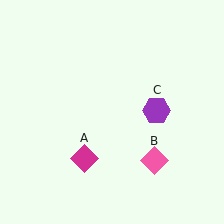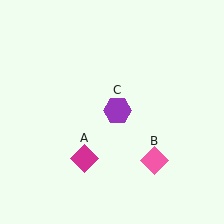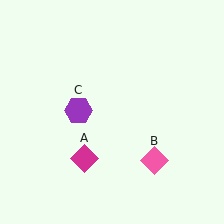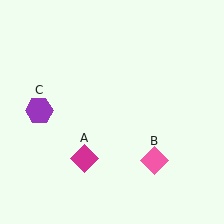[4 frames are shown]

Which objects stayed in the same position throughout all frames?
Magenta diamond (object A) and pink diamond (object B) remained stationary.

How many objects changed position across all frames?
1 object changed position: purple hexagon (object C).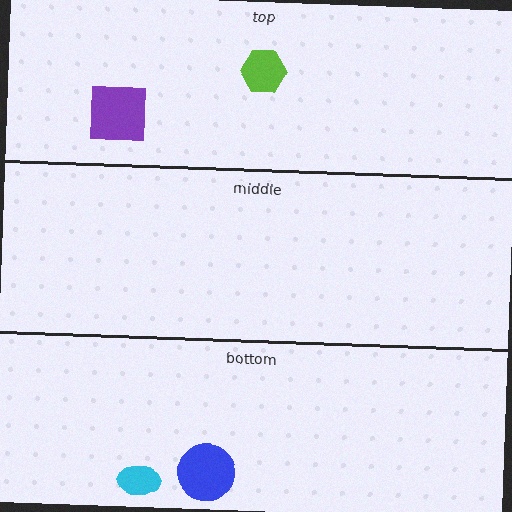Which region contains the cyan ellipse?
The bottom region.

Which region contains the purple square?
The top region.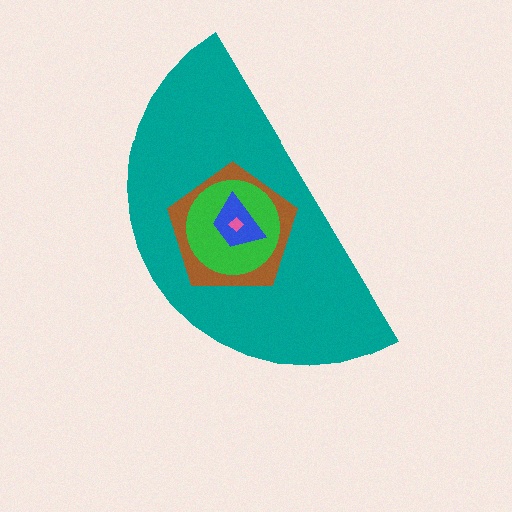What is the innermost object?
The pink diamond.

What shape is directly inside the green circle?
The blue trapezoid.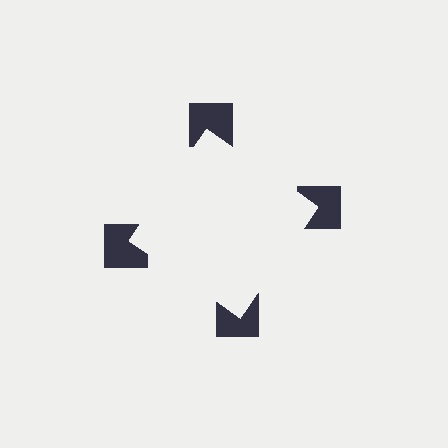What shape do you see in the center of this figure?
An illusory square — its edges are inferred from the aligned wedge cuts in the notched squares, not physically drawn.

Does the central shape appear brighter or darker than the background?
It typically appears slightly brighter than the background, even though no actual brightness change is drawn.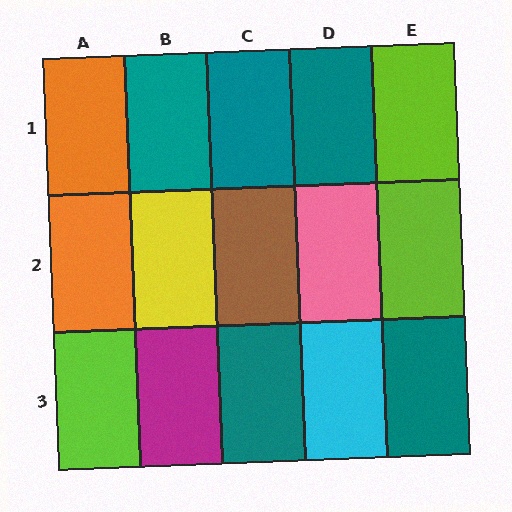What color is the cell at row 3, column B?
Magenta.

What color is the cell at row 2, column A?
Orange.